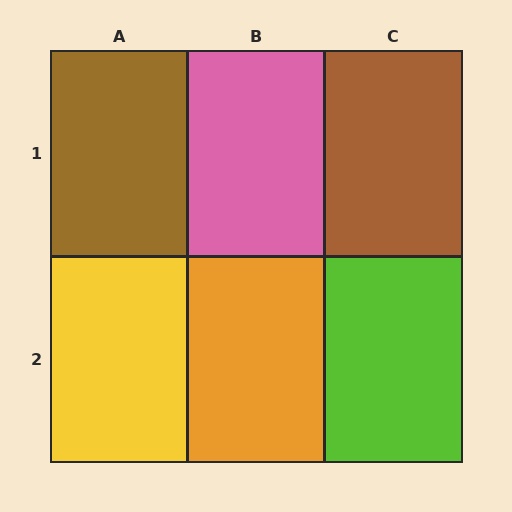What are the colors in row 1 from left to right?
Brown, pink, brown.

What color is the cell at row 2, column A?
Yellow.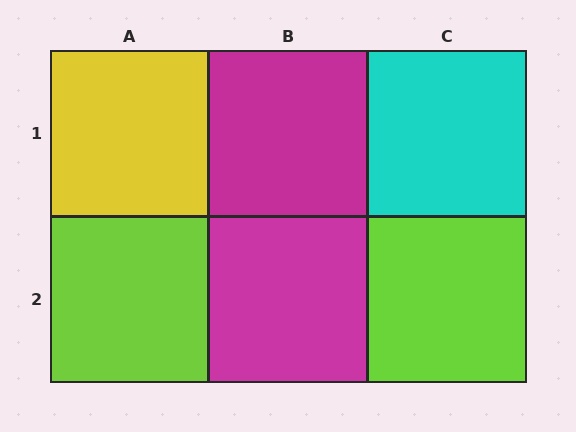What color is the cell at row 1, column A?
Yellow.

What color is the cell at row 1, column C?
Cyan.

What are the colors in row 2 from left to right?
Lime, magenta, lime.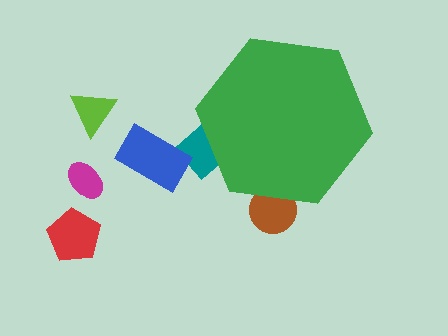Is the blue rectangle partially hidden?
No, the blue rectangle is fully visible.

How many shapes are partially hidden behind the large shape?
2 shapes are partially hidden.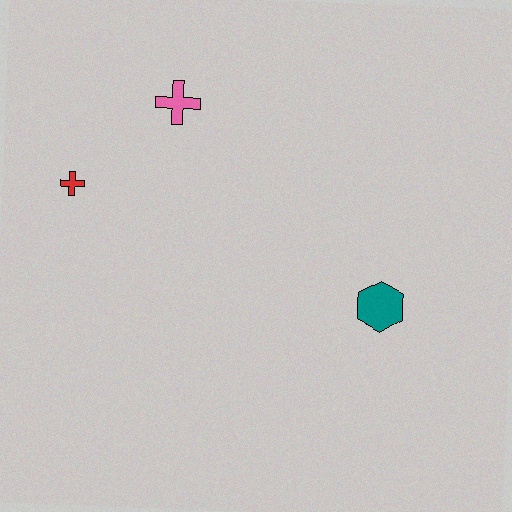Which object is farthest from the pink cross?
The teal hexagon is farthest from the pink cross.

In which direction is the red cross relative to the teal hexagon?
The red cross is to the left of the teal hexagon.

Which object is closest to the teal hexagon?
The pink cross is closest to the teal hexagon.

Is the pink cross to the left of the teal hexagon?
Yes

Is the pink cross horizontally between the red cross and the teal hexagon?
Yes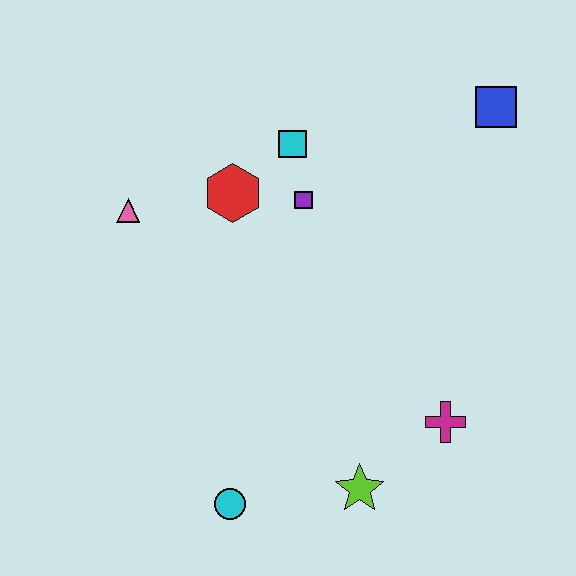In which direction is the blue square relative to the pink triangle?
The blue square is to the right of the pink triangle.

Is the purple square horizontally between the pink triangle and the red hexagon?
No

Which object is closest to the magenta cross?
The lime star is closest to the magenta cross.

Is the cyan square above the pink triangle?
Yes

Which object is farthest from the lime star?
The blue square is farthest from the lime star.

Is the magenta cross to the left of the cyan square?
No